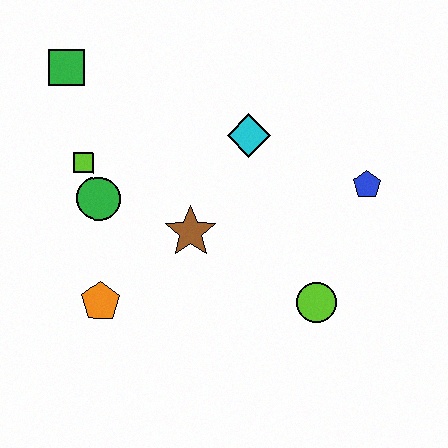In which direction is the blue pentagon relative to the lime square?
The blue pentagon is to the right of the lime square.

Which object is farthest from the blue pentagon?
The green square is farthest from the blue pentagon.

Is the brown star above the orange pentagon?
Yes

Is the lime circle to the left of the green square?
No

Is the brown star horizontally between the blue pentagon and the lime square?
Yes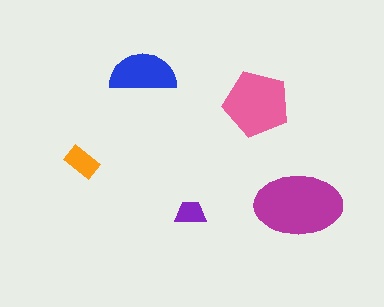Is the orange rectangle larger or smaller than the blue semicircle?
Smaller.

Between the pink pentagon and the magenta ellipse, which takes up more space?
The magenta ellipse.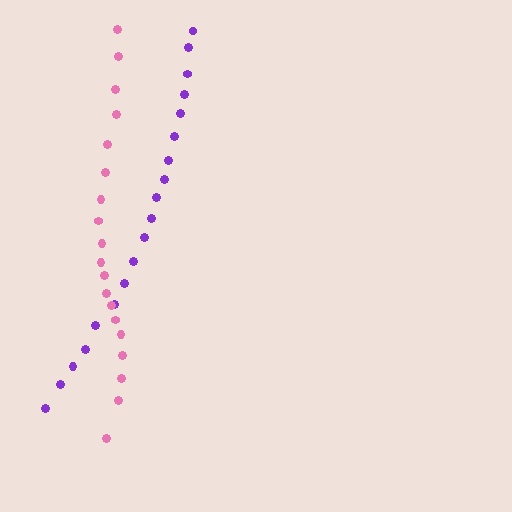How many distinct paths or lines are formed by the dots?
There are 2 distinct paths.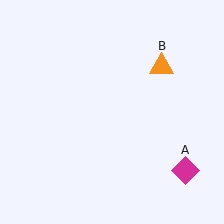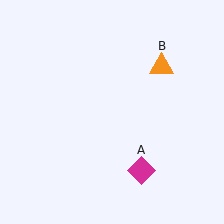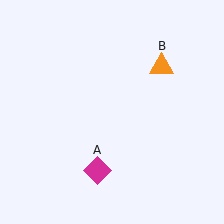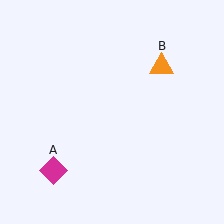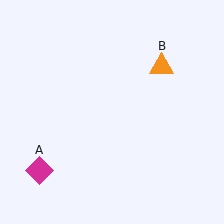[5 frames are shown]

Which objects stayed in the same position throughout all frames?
Orange triangle (object B) remained stationary.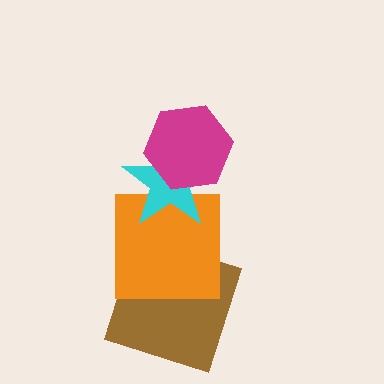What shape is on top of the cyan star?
The magenta hexagon is on top of the cyan star.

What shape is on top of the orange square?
The cyan star is on top of the orange square.